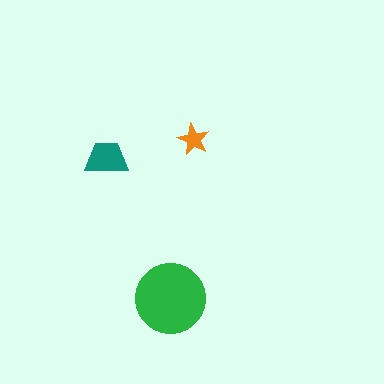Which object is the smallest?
The orange star.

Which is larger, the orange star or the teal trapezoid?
The teal trapezoid.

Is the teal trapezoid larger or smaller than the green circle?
Smaller.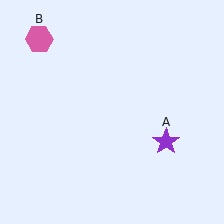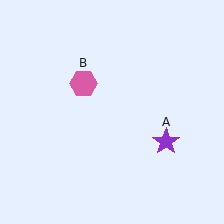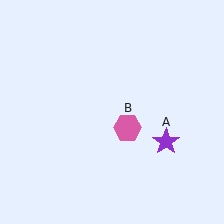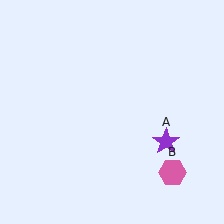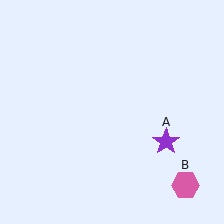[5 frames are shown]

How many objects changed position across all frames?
1 object changed position: pink hexagon (object B).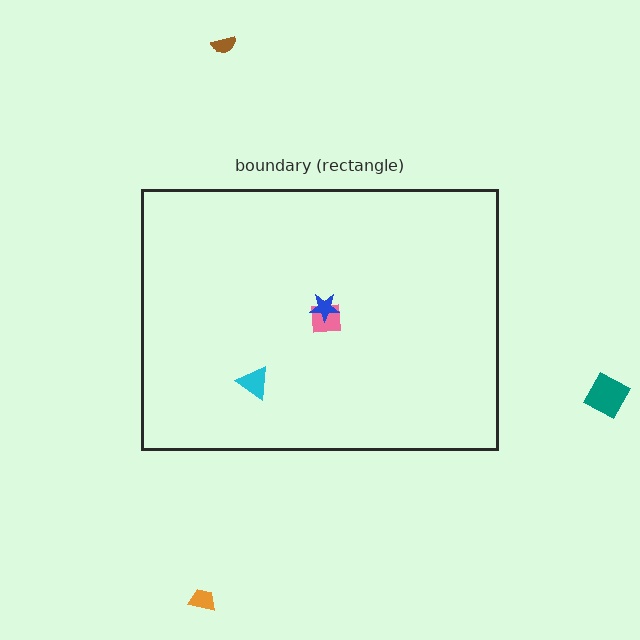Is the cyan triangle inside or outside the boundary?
Inside.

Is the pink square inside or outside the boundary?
Inside.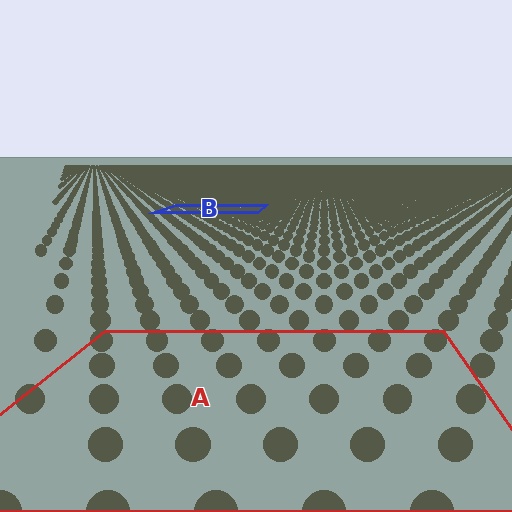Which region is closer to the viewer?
Region A is closer. The texture elements there are larger and more spread out.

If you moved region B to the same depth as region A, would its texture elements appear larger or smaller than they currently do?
They would appear larger. At a closer depth, the same texture elements are projected at a bigger on-screen size.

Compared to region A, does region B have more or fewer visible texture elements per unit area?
Region B has more texture elements per unit area — they are packed more densely because it is farther away.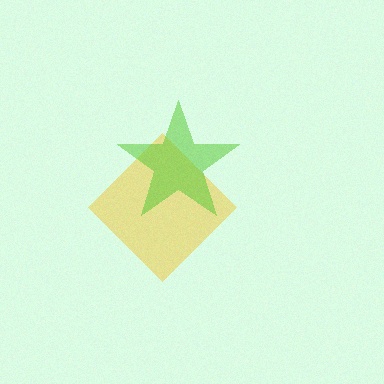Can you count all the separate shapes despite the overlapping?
Yes, there are 2 separate shapes.